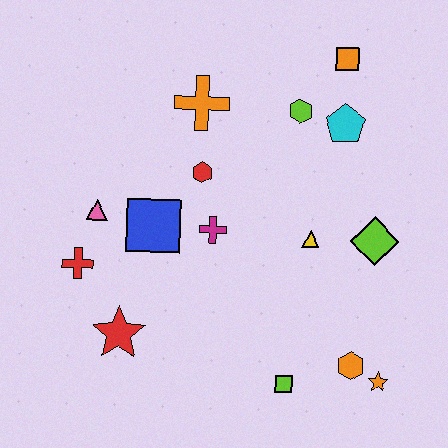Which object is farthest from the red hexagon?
The orange star is farthest from the red hexagon.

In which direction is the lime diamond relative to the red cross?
The lime diamond is to the right of the red cross.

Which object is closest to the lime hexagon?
The cyan pentagon is closest to the lime hexagon.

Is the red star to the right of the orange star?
No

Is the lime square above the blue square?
No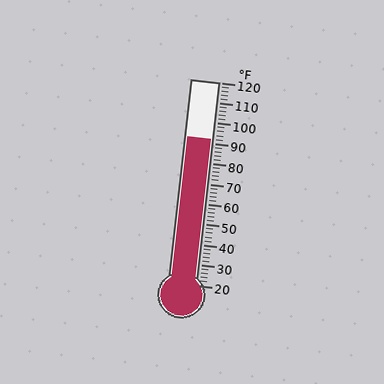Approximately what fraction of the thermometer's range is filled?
The thermometer is filled to approximately 70% of its range.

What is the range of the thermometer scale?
The thermometer scale ranges from 20°F to 120°F.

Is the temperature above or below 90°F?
The temperature is above 90°F.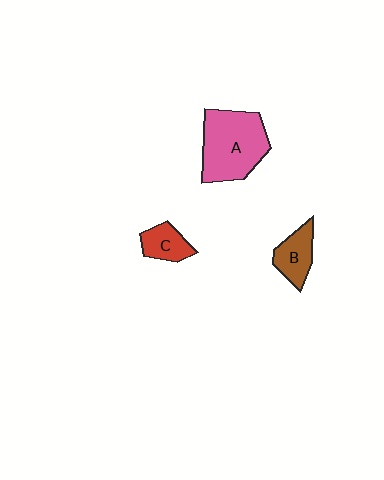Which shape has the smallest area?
Shape C (red).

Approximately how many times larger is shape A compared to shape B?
Approximately 2.3 times.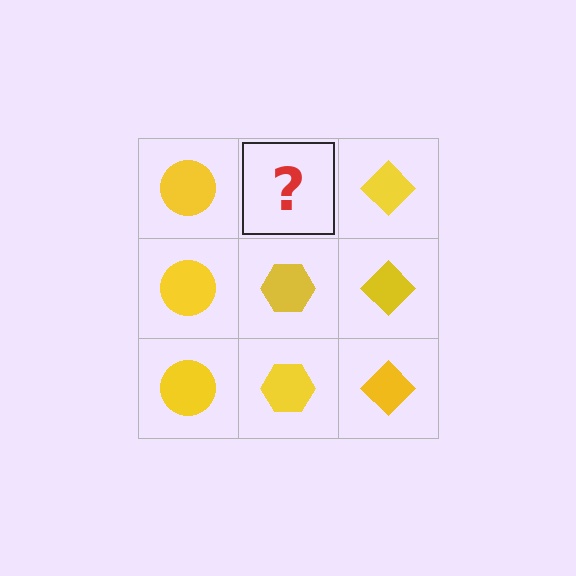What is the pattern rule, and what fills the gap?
The rule is that each column has a consistent shape. The gap should be filled with a yellow hexagon.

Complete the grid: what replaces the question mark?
The question mark should be replaced with a yellow hexagon.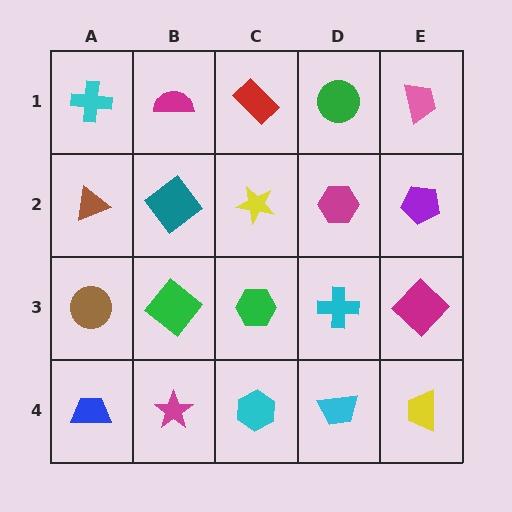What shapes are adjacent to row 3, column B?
A teal diamond (row 2, column B), a magenta star (row 4, column B), a brown circle (row 3, column A), a green hexagon (row 3, column C).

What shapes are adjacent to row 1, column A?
A brown triangle (row 2, column A), a magenta semicircle (row 1, column B).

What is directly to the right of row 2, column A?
A teal diamond.